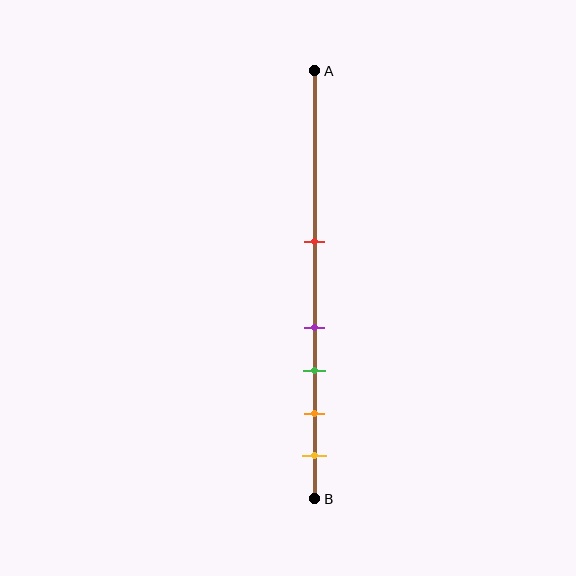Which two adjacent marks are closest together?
The purple and green marks are the closest adjacent pair.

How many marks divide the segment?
There are 5 marks dividing the segment.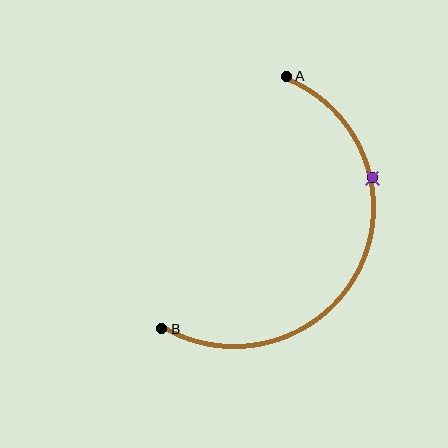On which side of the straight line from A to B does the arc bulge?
The arc bulges to the right of the straight line connecting A and B.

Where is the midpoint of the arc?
The arc midpoint is the point on the curve farthest from the straight line joining A and B. It sits to the right of that line.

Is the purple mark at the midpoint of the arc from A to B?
No. The purple mark lies on the arc but is closer to endpoint A. The arc midpoint would be at the point on the curve equidistant along the arc from both A and B.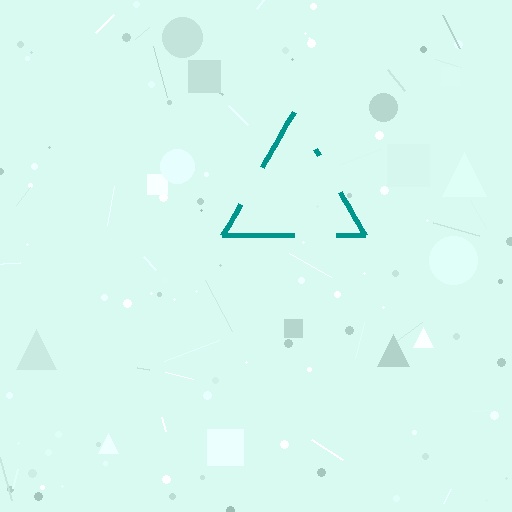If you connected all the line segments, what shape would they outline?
They would outline a triangle.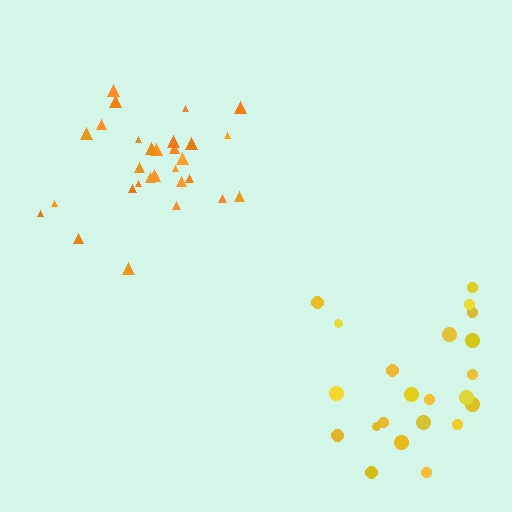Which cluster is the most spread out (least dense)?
Yellow.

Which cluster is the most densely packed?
Orange.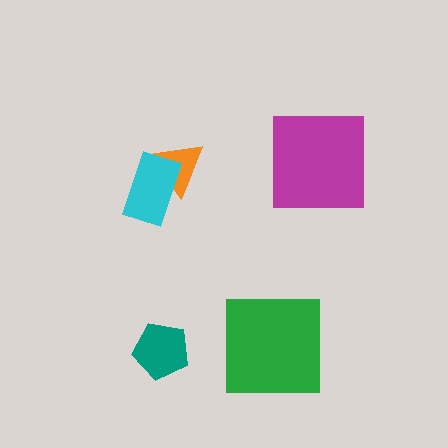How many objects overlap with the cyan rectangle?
1 object overlaps with the cyan rectangle.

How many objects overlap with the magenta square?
0 objects overlap with the magenta square.